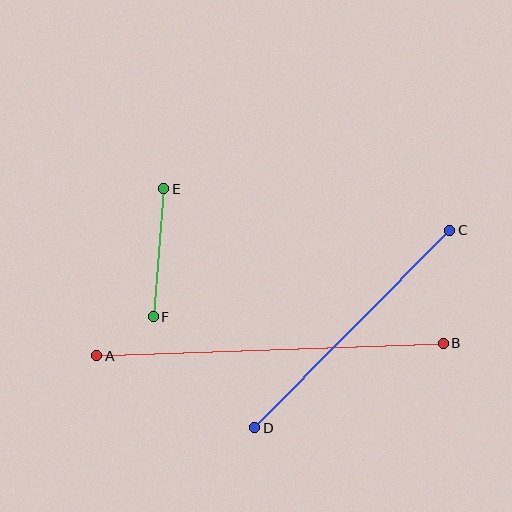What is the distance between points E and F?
The distance is approximately 128 pixels.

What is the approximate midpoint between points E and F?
The midpoint is at approximately (159, 253) pixels.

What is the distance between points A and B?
The distance is approximately 347 pixels.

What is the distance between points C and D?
The distance is approximately 278 pixels.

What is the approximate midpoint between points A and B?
The midpoint is at approximately (270, 349) pixels.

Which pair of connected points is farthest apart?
Points A and B are farthest apart.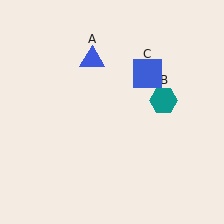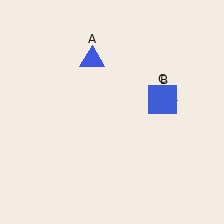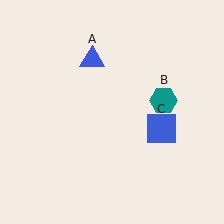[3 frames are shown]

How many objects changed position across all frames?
1 object changed position: blue square (object C).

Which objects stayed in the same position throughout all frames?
Blue triangle (object A) and teal hexagon (object B) remained stationary.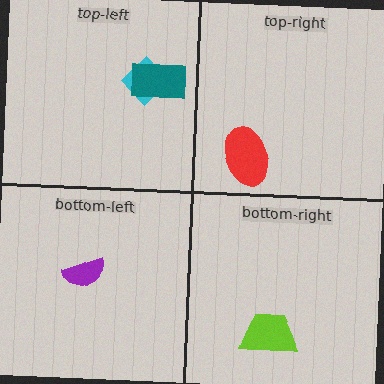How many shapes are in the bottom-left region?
1.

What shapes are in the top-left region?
The cyan diamond, the teal rectangle.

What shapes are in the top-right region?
The red ellipse.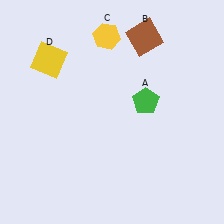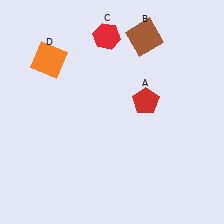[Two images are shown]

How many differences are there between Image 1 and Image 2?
There are 3 differences between the two images.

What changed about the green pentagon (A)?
In Image 1, A is green. In Image 2, it changed to red.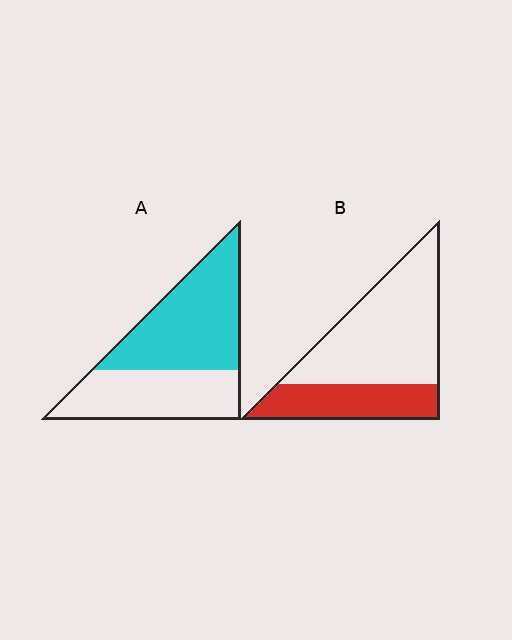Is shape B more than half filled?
No.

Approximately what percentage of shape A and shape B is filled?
A is approximately 55% and B is approximately 35%.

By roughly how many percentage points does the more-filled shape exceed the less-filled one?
By roughly 25 percentage points (A over B).